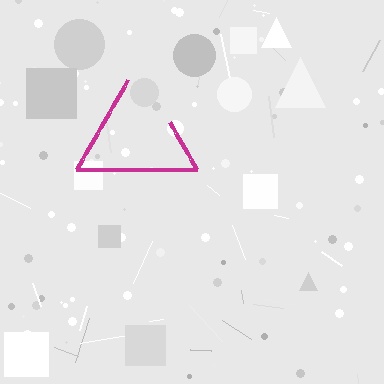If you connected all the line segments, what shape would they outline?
They would outline a triangle.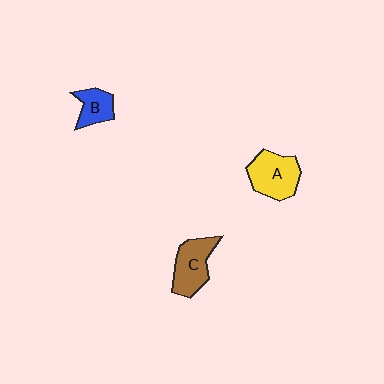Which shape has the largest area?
Shape A (yellow).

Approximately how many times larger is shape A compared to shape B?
Approximately 1.7 times.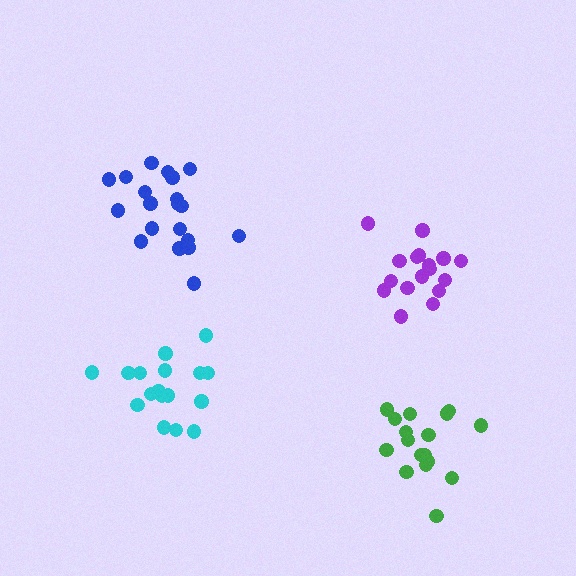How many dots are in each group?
Group 1: 17 dots, Group 2: 17 dots, Group 3: 17 dots, Group 4: 20 dots (71 total).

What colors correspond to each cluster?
The clusters are colored: green, purple, cyan, blue.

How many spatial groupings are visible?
There are 4 spatial groupings.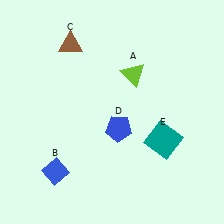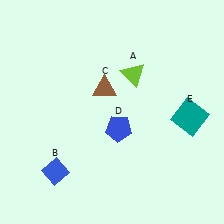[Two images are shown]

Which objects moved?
The objects that moved are: the brown triangle (C), the teal square (E).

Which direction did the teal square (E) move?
The teal square (E) moved right.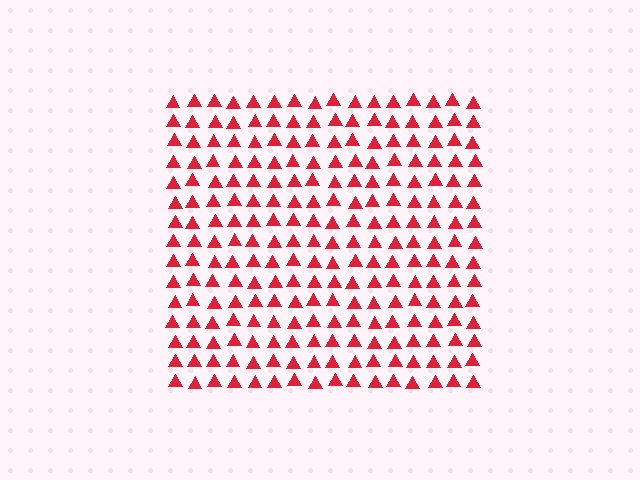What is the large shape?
The large shape is a square.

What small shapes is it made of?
It is made of small triangles.